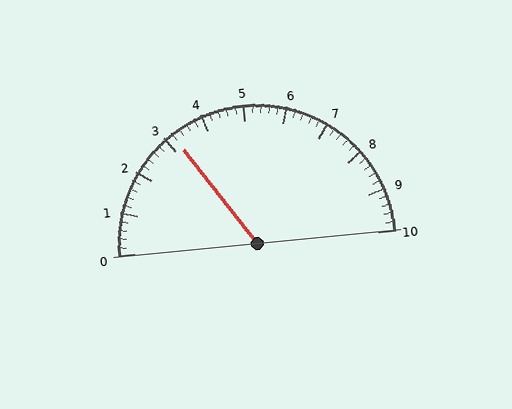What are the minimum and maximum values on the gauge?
The gauge ranges from 0 to 10.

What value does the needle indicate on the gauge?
The needle indicates approximately 3.2.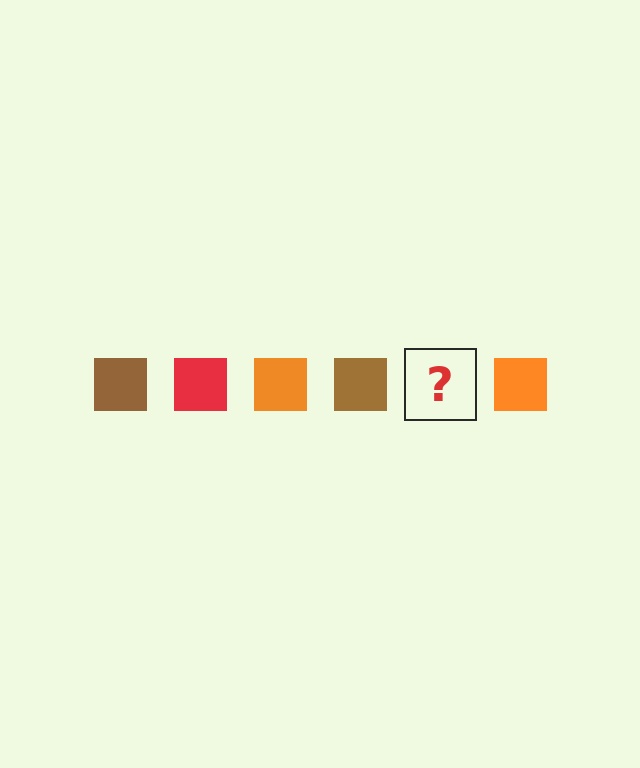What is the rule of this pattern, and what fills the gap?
The rule is that the pattern cycles through brown, red, orange squares. The gap should be filled with a red square.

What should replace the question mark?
The question mark should be replaced with a red square.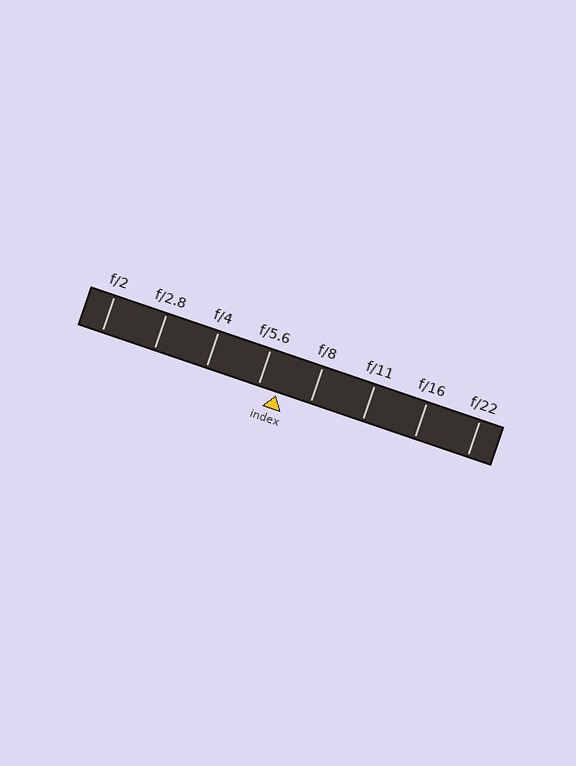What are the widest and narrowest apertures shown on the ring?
The widest aperture shown is f/2 and the narrowest is f/22.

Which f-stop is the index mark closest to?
The index mark is closest to f/5.6.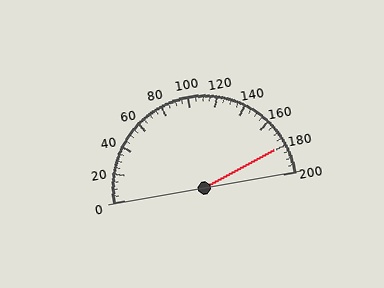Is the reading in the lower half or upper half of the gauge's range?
The reading is in the upper half of the range (0 to 200).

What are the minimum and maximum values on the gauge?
The gauge ranges from 0 to 200.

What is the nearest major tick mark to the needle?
The nearest major tick mark is 180.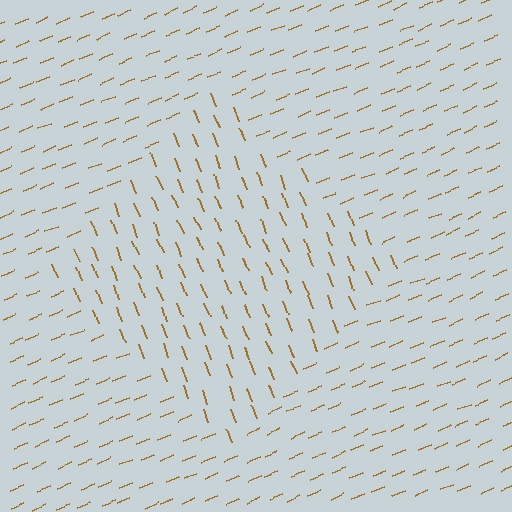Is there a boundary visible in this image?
Yes, there is a texture boundary formed by a change in line orientation.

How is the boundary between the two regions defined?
The boundary is defined purely by a change in line orientation (approximately 89 degrees difference). All lines are the same color and thickness.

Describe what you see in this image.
The image is filled with small brown line segments. A diamond region in the image has lines oriented differently from the surrounding lines, creating a visible texture boundary.